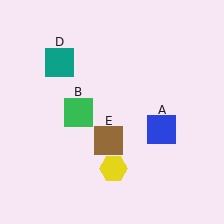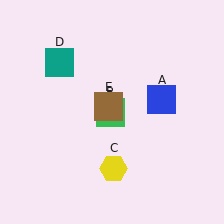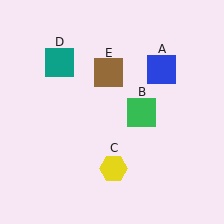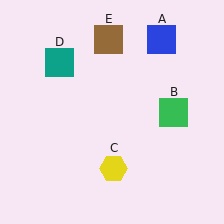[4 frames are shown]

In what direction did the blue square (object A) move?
The blue square (object A) moved up.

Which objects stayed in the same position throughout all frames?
Yellow hexagon (object C) and teal square (object D) remained stationary.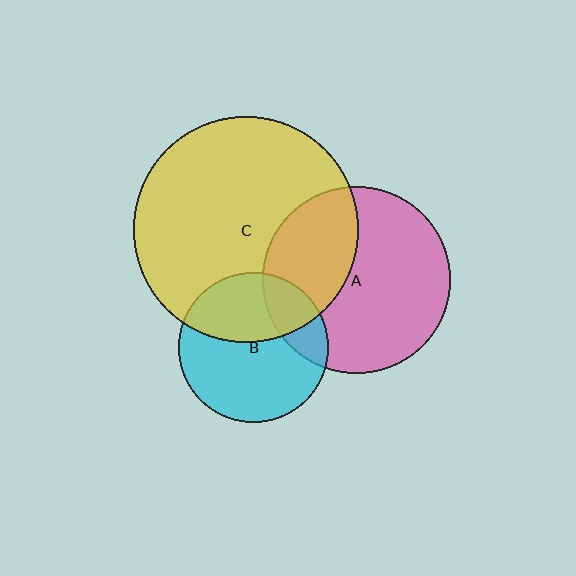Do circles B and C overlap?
Yes.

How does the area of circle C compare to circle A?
Approximately 1.5 times.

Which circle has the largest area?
Circle C (yellow).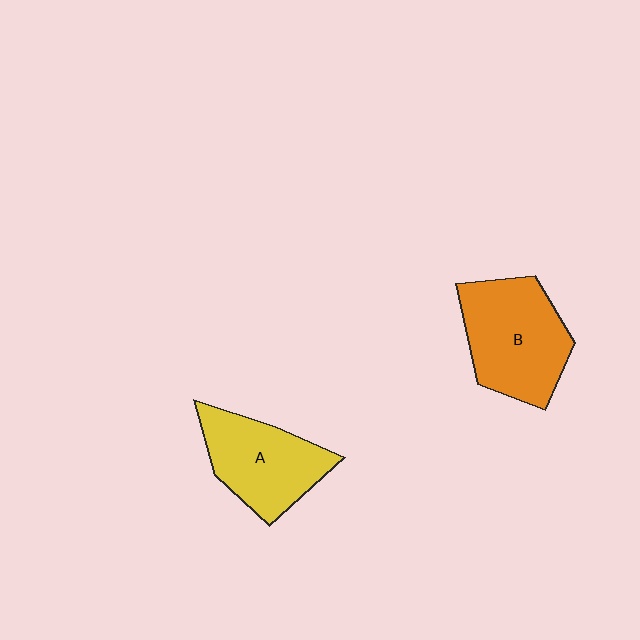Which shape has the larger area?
Shape B (orange).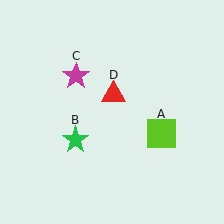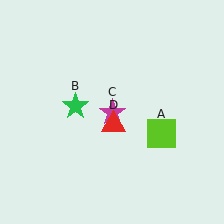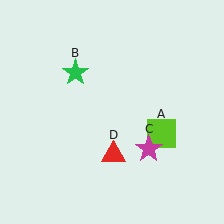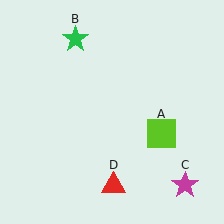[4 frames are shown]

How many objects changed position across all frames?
3 objects changed position: green star (object B), magenta star (object C), red triangle (object D).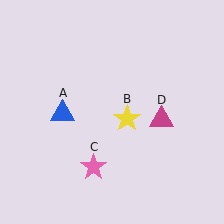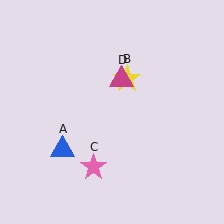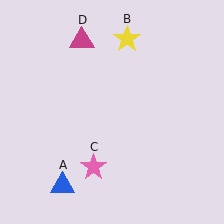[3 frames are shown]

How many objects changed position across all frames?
3 objects changed position: blue triangle (object A), yellow star (object B), magenta triangle (object D).